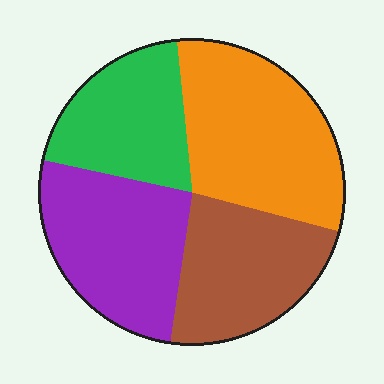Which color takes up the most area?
Orange, at roughly 30%.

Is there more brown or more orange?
Orange.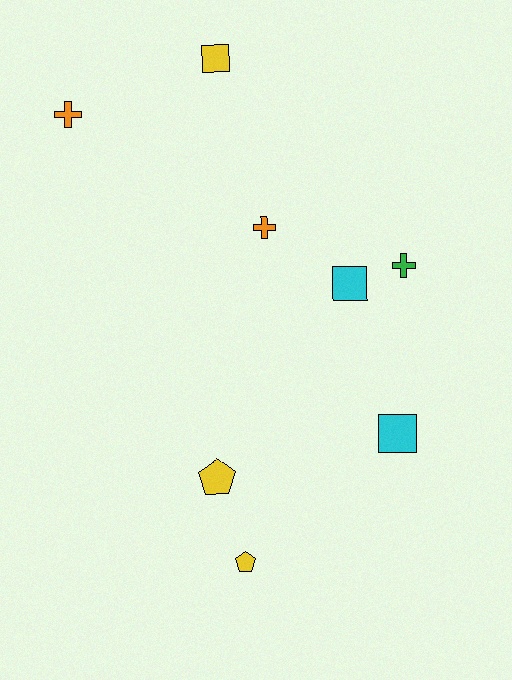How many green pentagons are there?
There are no green pentagons.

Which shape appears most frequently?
Square, with 3 objects.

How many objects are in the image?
There are 8 objects.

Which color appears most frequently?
Yellow, with 3 objects.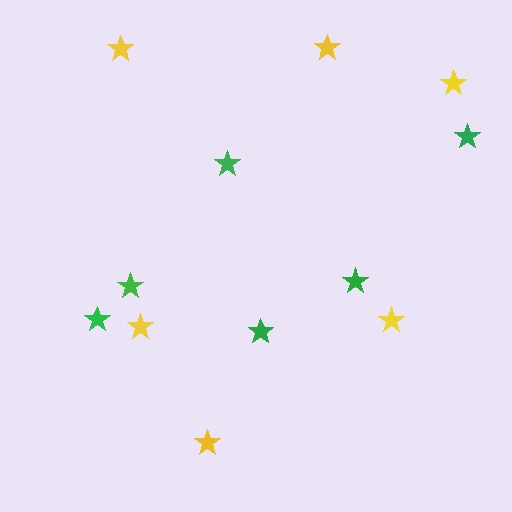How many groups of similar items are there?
There are 2 groups: one group of yellow stars (6) and one group of green stars (6).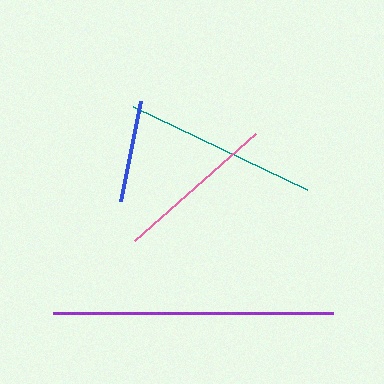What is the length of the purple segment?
The purple segment is approximately 280 pixels long.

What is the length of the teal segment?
The teal segment is approximately 193 pixels long.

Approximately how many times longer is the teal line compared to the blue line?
The teal line is approximately 1.9 times the length of the blue line.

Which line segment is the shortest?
The blue line is the shortest at approximately 103 pixels.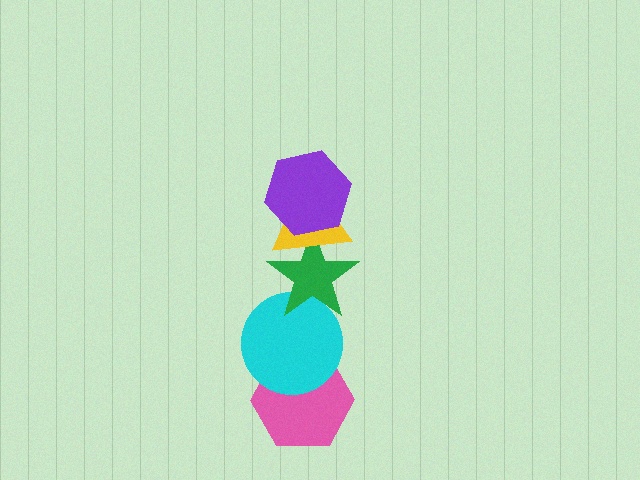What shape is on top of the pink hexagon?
The cyan circle is on top of the pink hexagon.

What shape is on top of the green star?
The yellow triangle is on top of the green star.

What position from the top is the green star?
The green star is 3rd from the top.